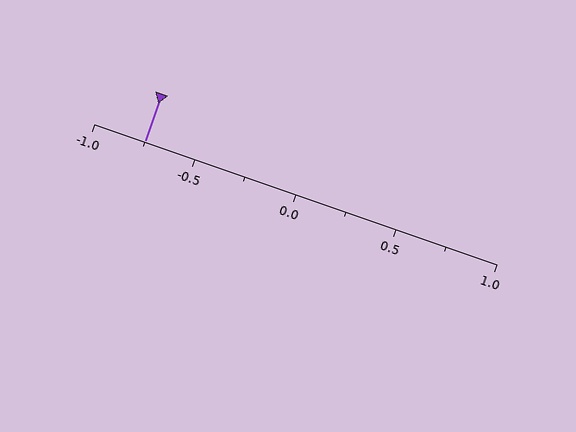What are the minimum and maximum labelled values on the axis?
The axis runs from -1.0 to 1.0.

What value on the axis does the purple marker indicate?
The marker indicates approximately -0.75.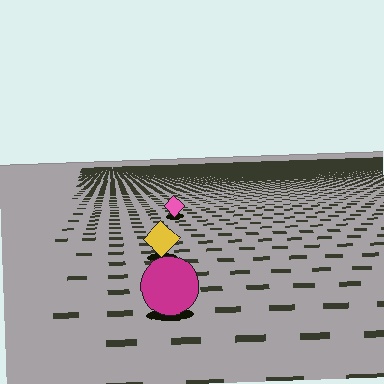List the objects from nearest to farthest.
From nearest to farthest: the magenta circle, the yellow diamond, the pink diamond.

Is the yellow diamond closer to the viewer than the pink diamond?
Yes. The yellow diamond is closer — you can tell from the texture gradient: the ground texture is coarser near it.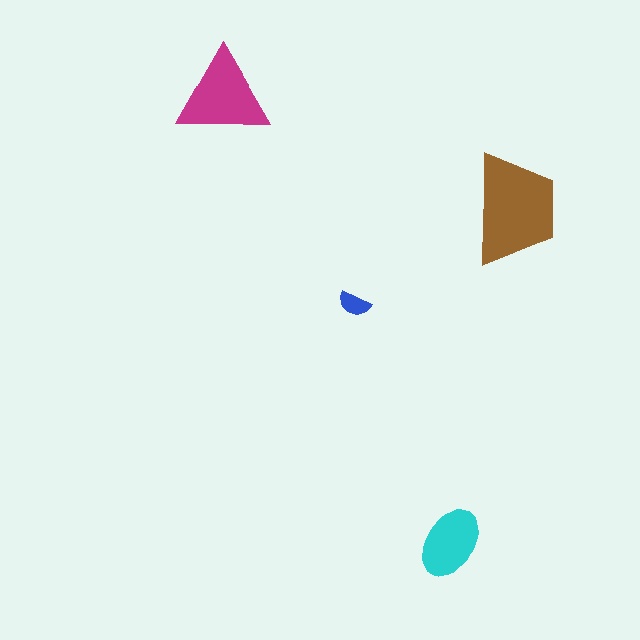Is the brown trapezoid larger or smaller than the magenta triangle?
Larger.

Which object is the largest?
The brown trapezoid.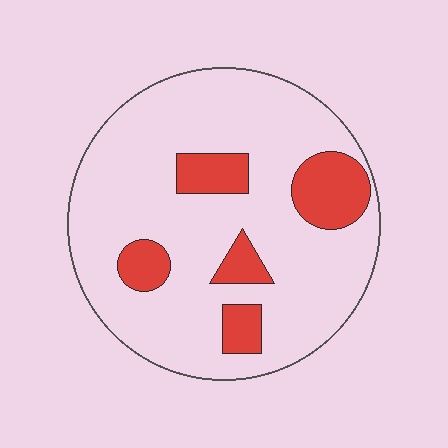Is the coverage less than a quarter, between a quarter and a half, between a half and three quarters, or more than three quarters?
Less than a quarter.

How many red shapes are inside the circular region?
5.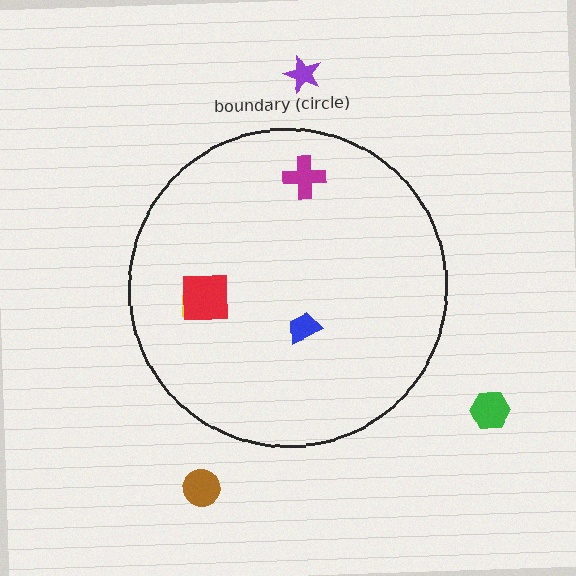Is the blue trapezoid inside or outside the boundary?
Inside.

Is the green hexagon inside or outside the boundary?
Outside.